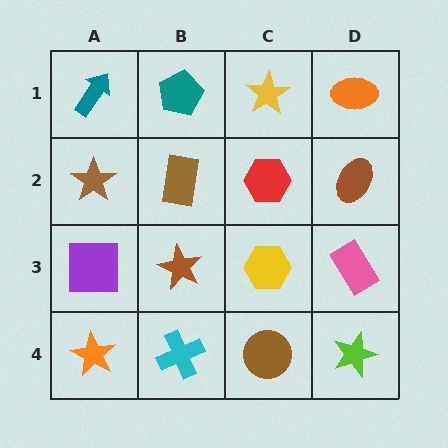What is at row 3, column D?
A pink rectangle.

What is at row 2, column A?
A brown star.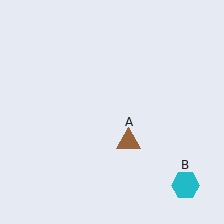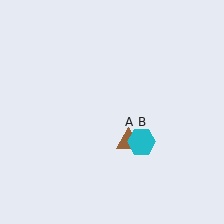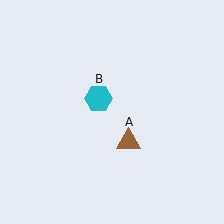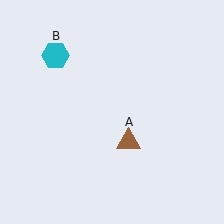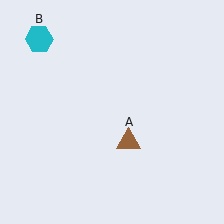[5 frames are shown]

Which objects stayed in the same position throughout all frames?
Brown triangle (object A) remained stationary.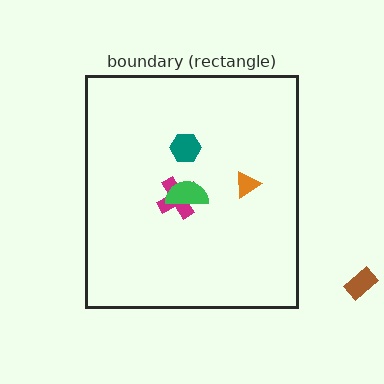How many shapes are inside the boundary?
4 inside, 1 outside.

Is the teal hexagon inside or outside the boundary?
Inside.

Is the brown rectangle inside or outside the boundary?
Outside.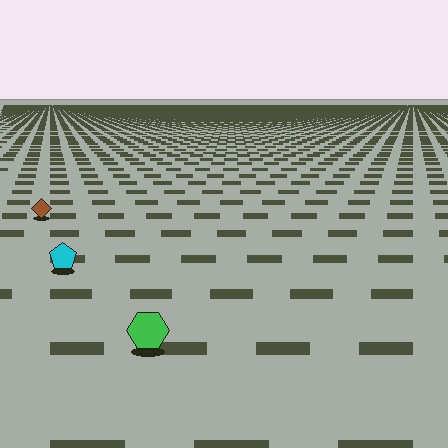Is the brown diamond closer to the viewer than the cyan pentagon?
No. The cyan pentagon is closer — you can tell from the texture gradient: the ground texture is coarser near it.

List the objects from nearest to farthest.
From nearest to farthest: the green hexagon, the cyan pentagon, the brown diamond.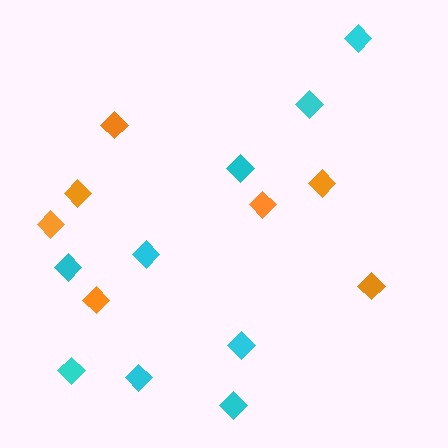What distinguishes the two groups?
There are 2 groups: one group of cyan diamonds (9) and one group of orange diamonds (7).